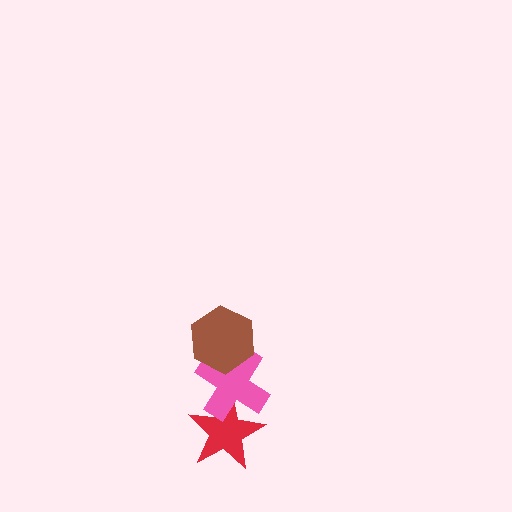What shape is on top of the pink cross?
The brown hexagon is on top of the pink cross.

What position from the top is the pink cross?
The pink cross is 2nd from the top.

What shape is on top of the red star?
The pink cross is on top of the red star.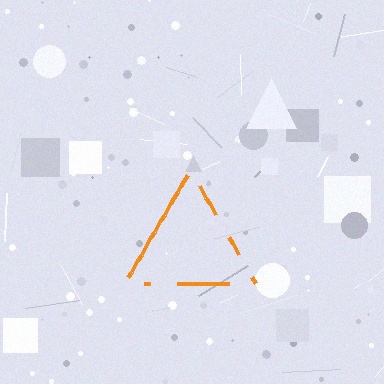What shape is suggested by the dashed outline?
The dashed outline suggests a triangle.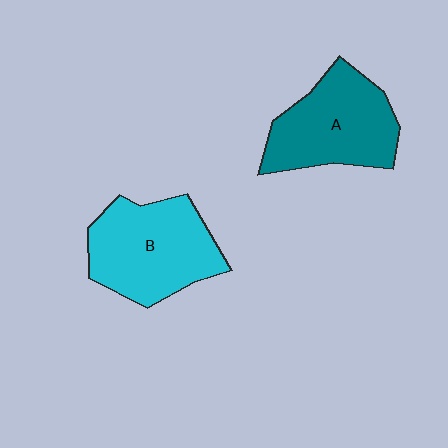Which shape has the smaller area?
Shape A (teal).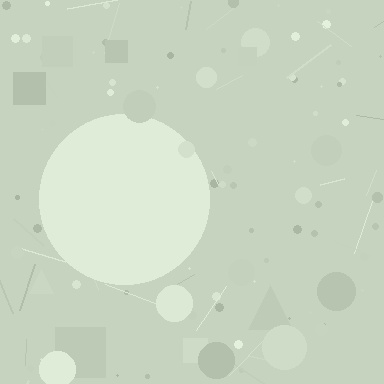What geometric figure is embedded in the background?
A circle is embedded in the background.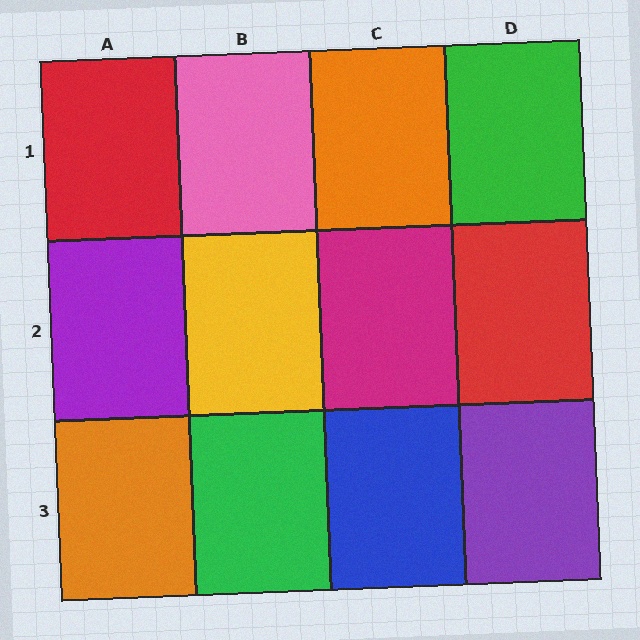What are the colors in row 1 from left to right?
Red, pink, orange, green.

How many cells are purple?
2 cells are purple.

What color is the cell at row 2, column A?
Purple.